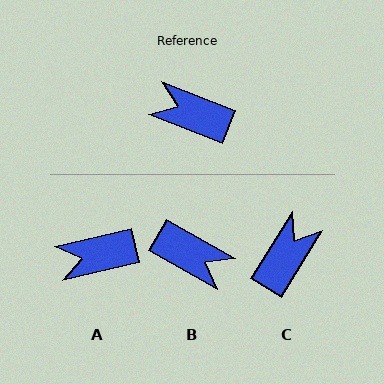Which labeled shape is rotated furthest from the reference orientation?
B, about 172 degrees away.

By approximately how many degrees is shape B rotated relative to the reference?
Approximately 172 degrees counter-clockwise.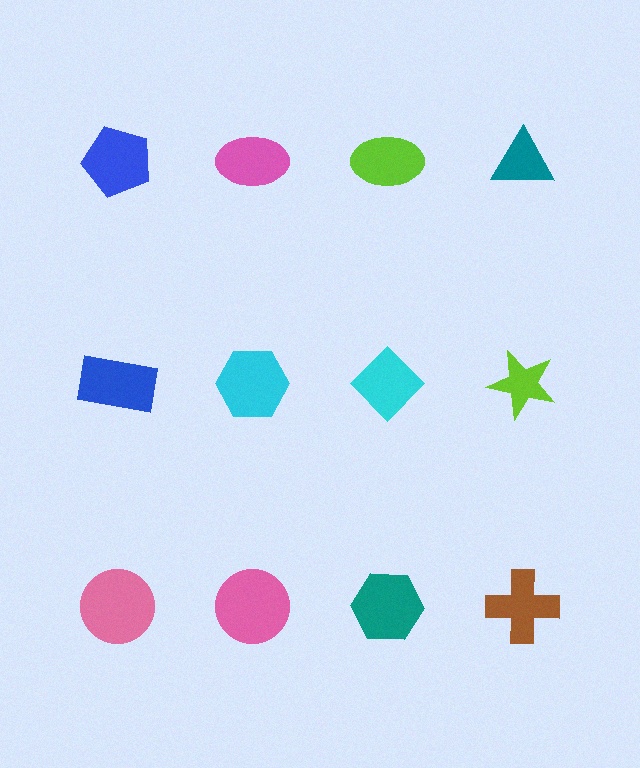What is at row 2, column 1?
A blue rectangle.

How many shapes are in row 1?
4 shapes.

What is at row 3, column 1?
A pink circle.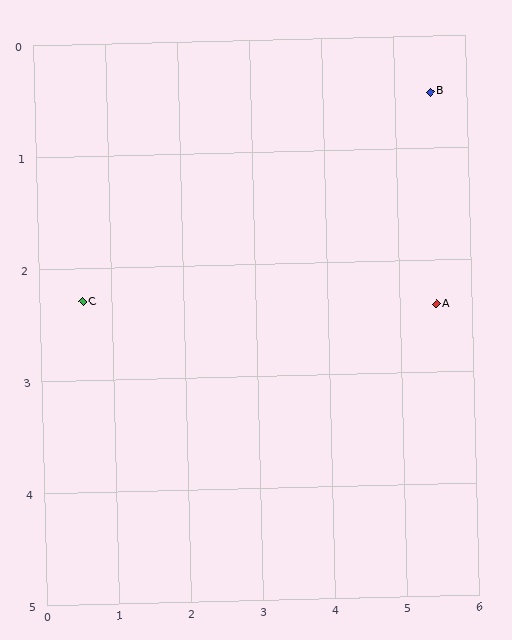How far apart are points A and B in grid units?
Points A and B are about 1.9 grid units apart.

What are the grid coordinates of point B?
Point B is at approximately (5.5, 0.5).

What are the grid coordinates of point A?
Point A is at approximately (5.5, 2.4).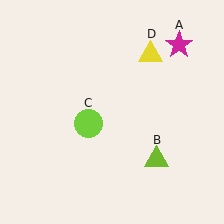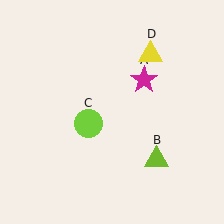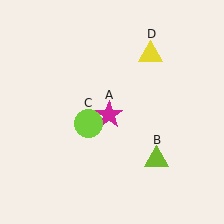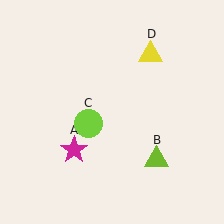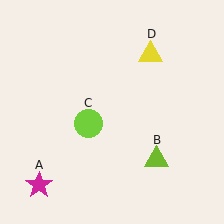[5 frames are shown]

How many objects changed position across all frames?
1 object changed position: magenta star (object A).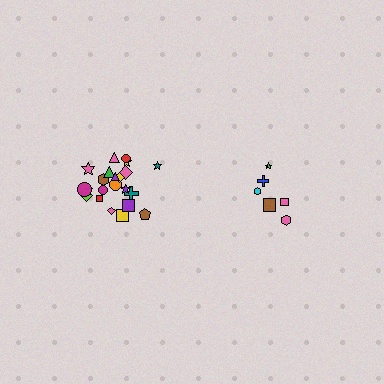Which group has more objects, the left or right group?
The left group.